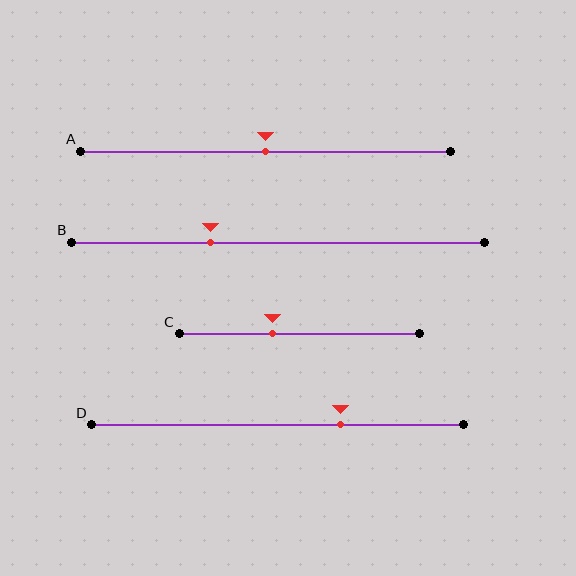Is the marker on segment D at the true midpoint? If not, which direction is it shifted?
No, the marker on segment D is shifted to the right by about 17% of the segment length.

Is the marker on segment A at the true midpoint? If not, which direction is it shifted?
Yes, the marker on segment A is at the true midpoint.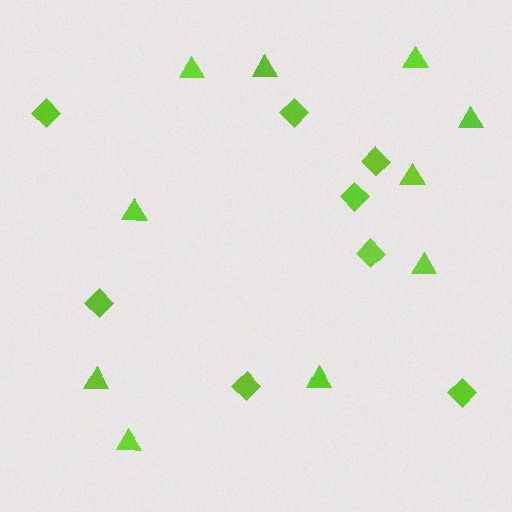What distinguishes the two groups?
There are 2 groups: one group of triangles (10) and one group of diamonds (8).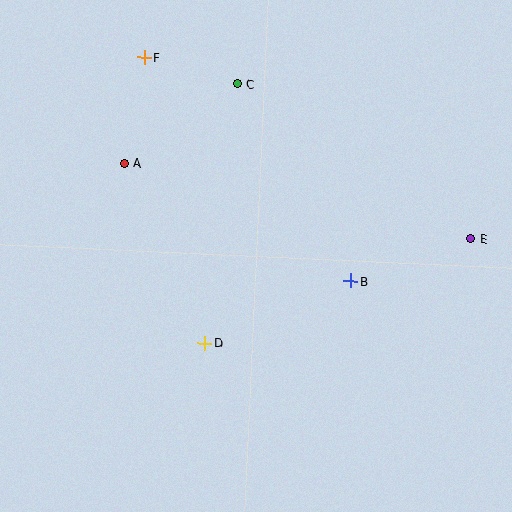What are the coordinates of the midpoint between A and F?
The midpoint between A and F is at (134, 110).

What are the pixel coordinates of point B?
Point B is at (351, 281).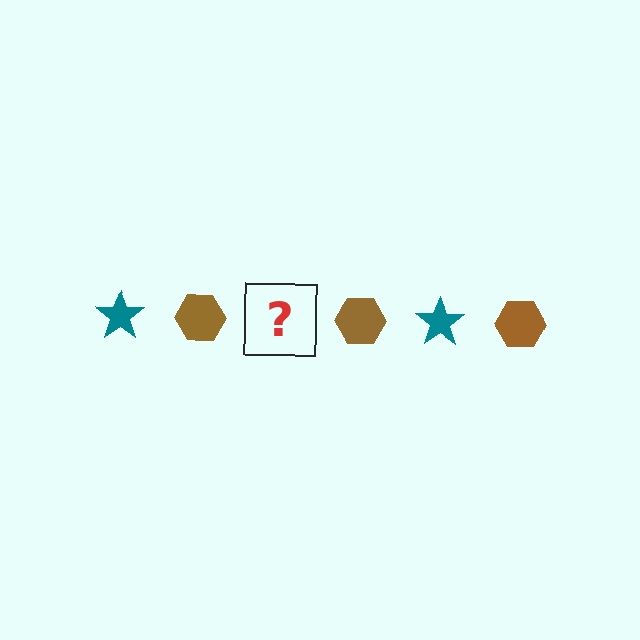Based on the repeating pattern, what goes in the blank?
The blank should be a teal star.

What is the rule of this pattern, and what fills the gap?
The rule is that the pattern alternates between teal star and brown hexagon. The gap should be filled with a teal star.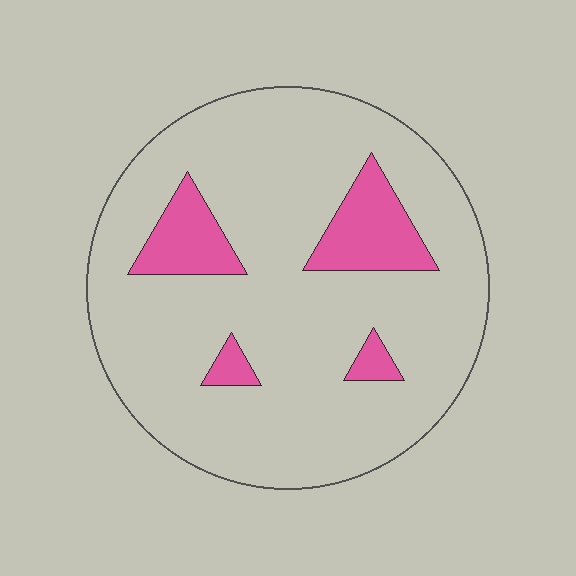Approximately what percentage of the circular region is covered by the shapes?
Approximately 15%.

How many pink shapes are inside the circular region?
4.